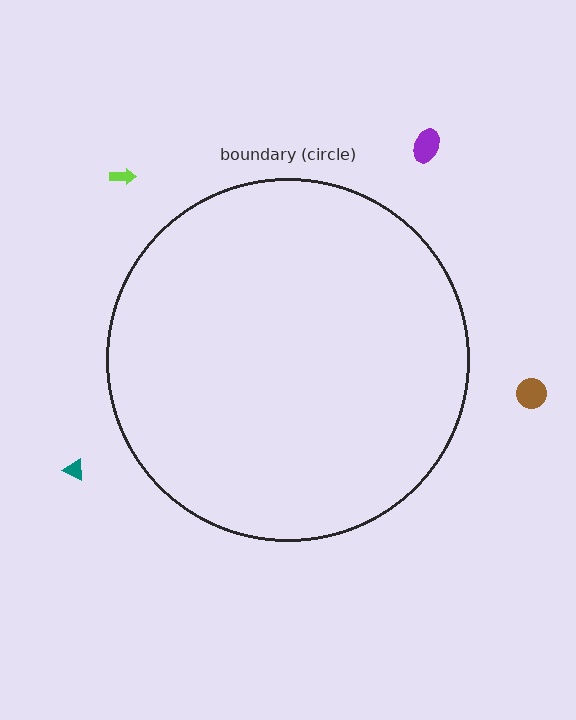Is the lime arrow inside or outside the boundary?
Outside.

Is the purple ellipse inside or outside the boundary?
Outside.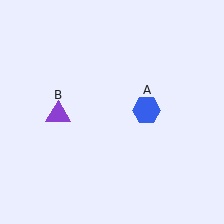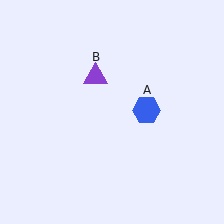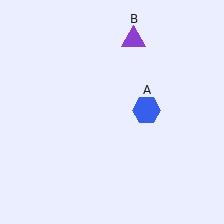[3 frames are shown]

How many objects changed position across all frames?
1 object changed position: purple triangle (object B).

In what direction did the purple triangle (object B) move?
The purple triangle (object B) moved up and to the right.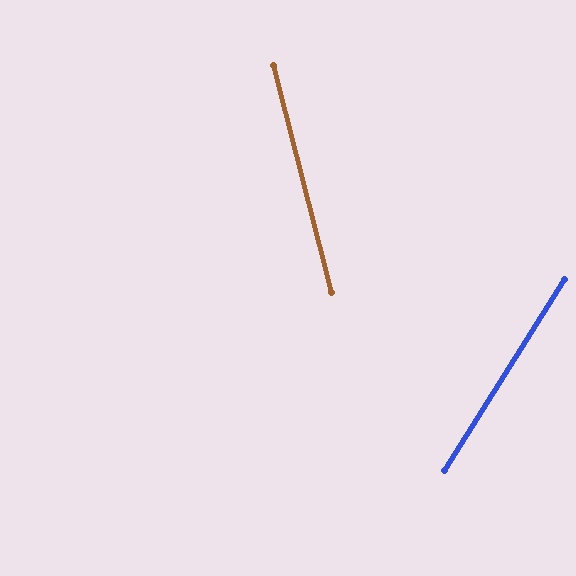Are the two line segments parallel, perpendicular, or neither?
Neither parallel nor perpendicular — they differ by about 46°.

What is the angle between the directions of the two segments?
Approximately 46 degrees.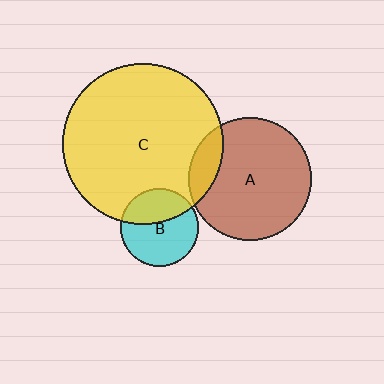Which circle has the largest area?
Circle C (yellow).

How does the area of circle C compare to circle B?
Approximately 4.3 times.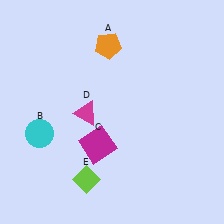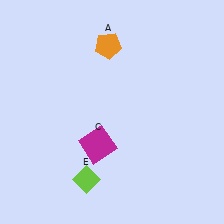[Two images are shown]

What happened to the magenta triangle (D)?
The magenta triangle (D) was removed in Image 2. It was in the bottom-left area of Image 1.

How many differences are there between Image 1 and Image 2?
There are 2 differences between the two images.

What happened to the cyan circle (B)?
The cyan circle (B) was removed in Image 2. It was in the bottom-left area of Image 1.